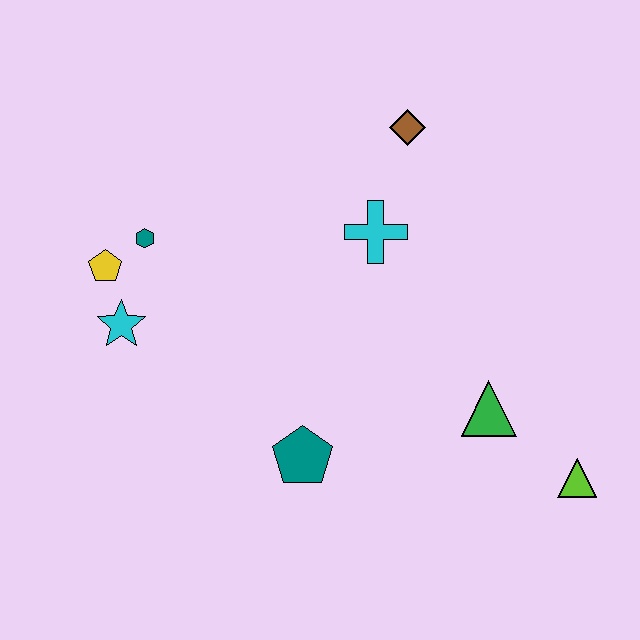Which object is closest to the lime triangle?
The green triangle is closest to the lime triangle.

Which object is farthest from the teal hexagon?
The lime triangle is farthest from the teal hexagon.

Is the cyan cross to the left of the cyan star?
No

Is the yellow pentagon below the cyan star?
No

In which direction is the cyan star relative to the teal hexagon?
The cyan star is below the teal hexagon.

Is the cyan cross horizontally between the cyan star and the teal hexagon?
No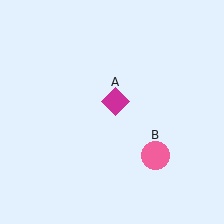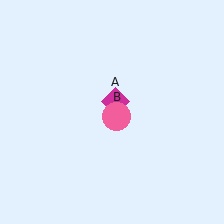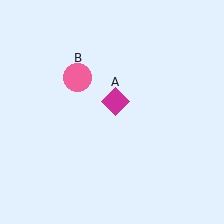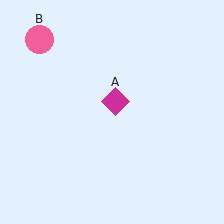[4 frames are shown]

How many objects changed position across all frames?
1 object changed position: pink circle (object B).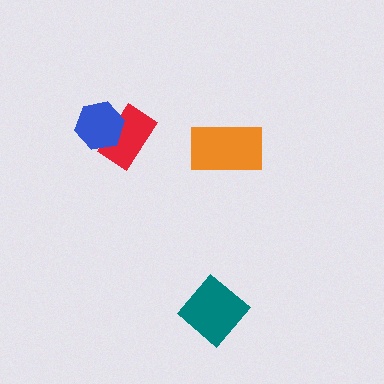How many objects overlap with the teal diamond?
0 objects overlap with the teal diamond.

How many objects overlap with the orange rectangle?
0 objects overlap with the orange rectangle.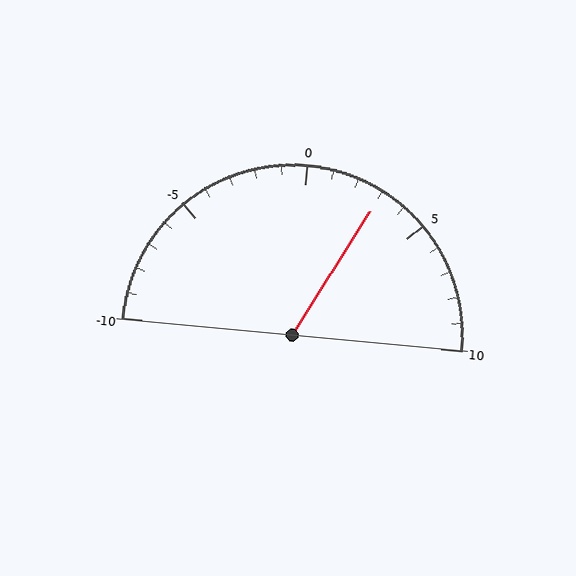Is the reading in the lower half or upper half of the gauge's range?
The reading is in the upper half of the range (-10 to 10).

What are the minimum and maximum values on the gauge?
The gauge ranges from -10 to 10.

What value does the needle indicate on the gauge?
The needle indicates approximately 3.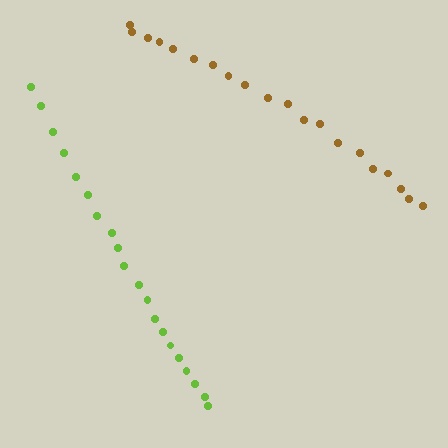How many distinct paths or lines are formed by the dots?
There are 2 distinct paths.